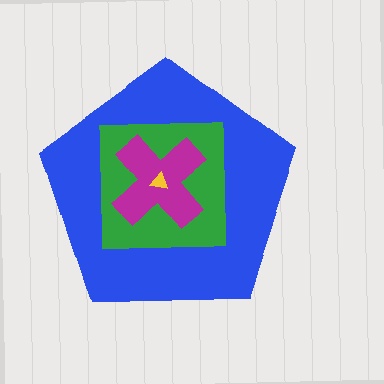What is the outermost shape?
The blue pentagon.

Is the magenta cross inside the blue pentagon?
Yes.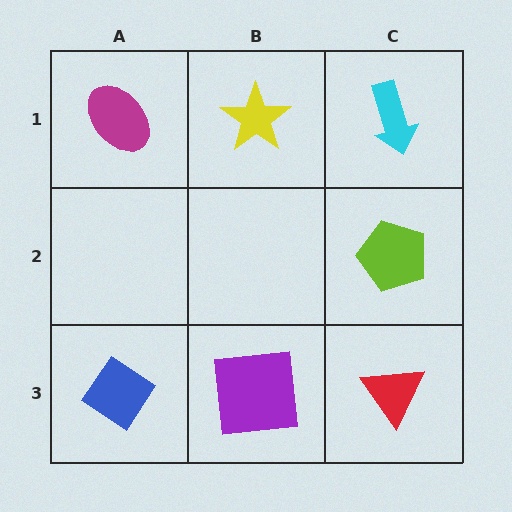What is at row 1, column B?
A yellow star.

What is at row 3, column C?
A red triangle.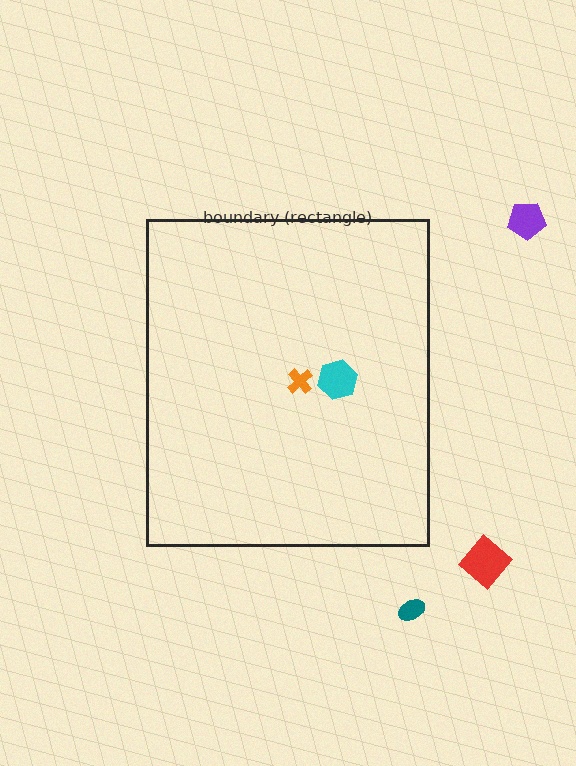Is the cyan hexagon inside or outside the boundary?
Inside.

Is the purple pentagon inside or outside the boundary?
Outside.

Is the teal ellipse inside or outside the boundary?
Outside.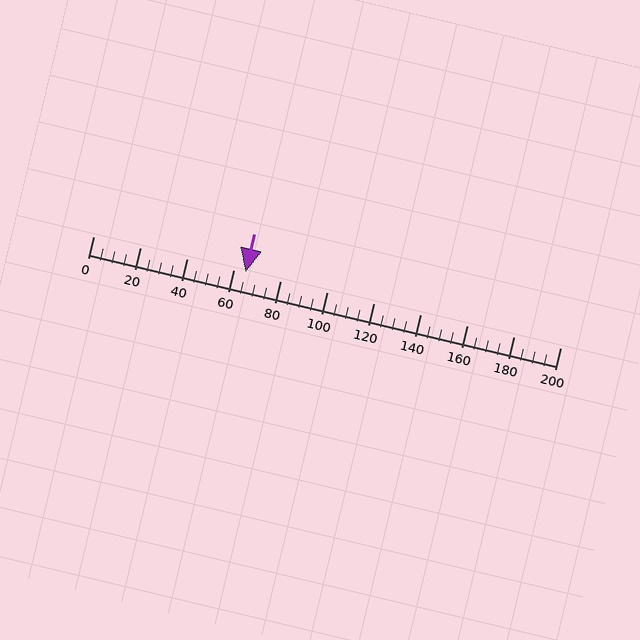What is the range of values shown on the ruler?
The ruler shows values from 0 to 200.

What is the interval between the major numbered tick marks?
The major tick marks are spaced 20 units apart.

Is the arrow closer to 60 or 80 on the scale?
The arrow is closer to 60.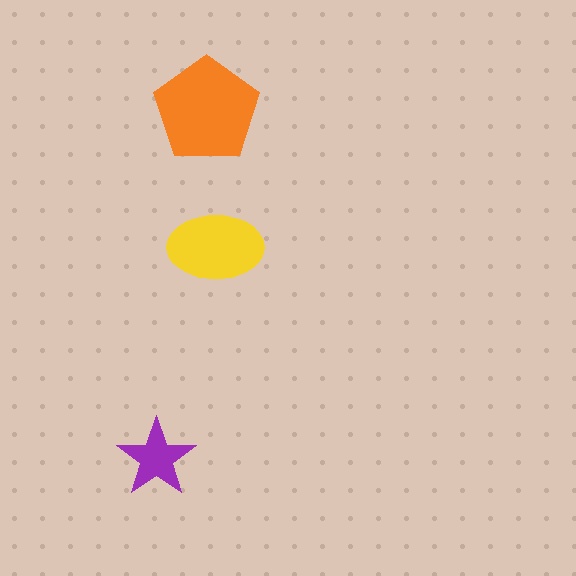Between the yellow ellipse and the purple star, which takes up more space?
The yellow ellipse.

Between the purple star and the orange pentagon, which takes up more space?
The orange pentagon.